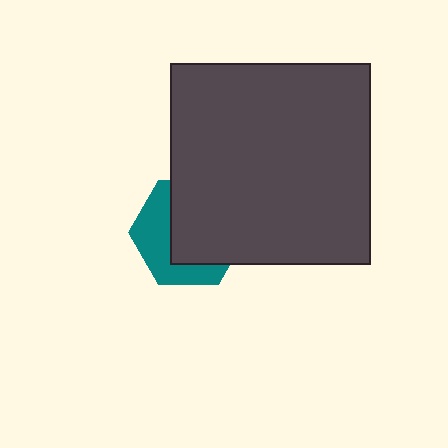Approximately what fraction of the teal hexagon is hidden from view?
Roughly 60% of the teal hexagon is hidden behind the dark gray square.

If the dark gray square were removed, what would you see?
You would see the complete teal hexagon.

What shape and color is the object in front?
The object in front is a dark gray square.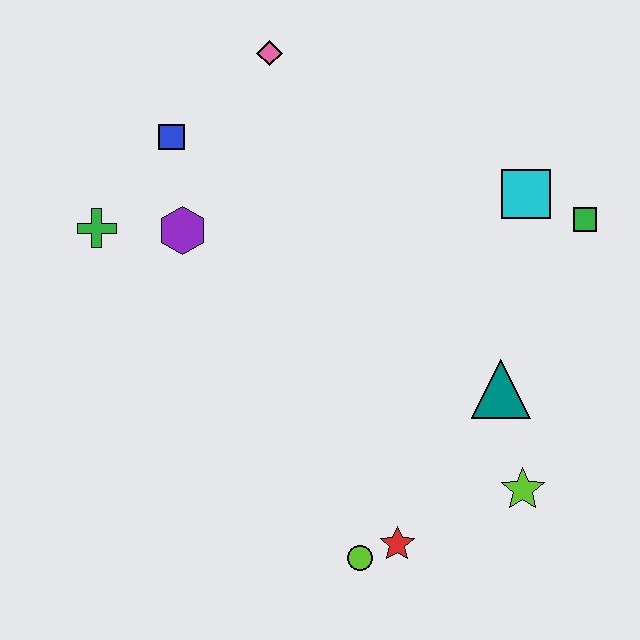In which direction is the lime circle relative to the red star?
The lime circle is to the left of the red star.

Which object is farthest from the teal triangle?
The green cross is farthest from the teal triangle.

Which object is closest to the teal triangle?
The lime star is closest to the teal triangle.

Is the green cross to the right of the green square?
No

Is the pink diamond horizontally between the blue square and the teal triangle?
Yes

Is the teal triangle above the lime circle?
Yes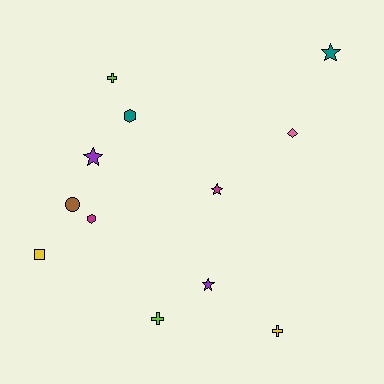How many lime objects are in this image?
There are 2 lime objects.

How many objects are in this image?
There are 12 objects.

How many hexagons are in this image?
There are 2 hexagons.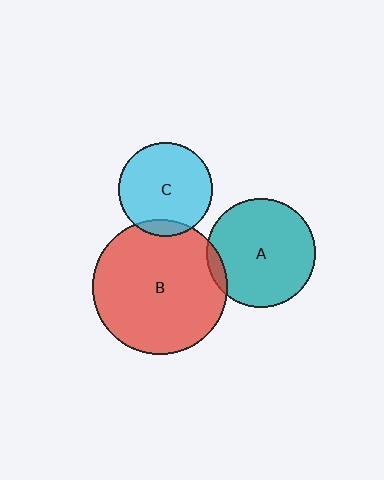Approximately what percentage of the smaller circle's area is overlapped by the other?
Approximately 10%.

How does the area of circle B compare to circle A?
Approximately 1.5 times.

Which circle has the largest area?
Circle B (red).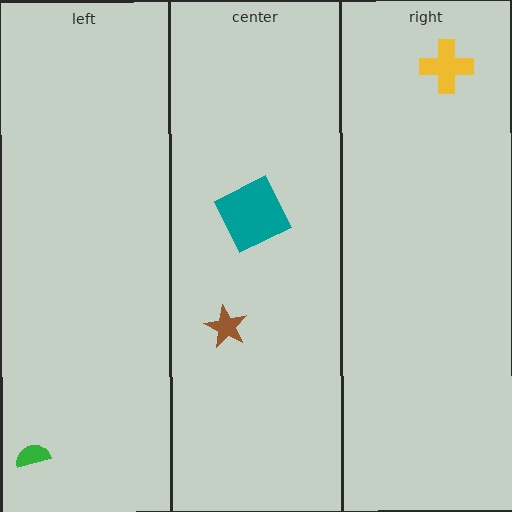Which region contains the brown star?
The center region.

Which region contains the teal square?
The center region.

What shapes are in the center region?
The brown star, the teal square.